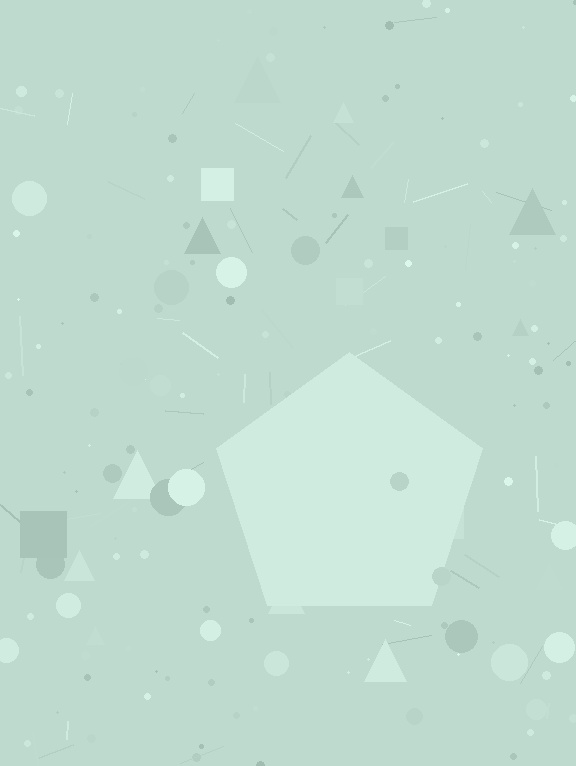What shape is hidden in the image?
A pentagon is hidden in the image.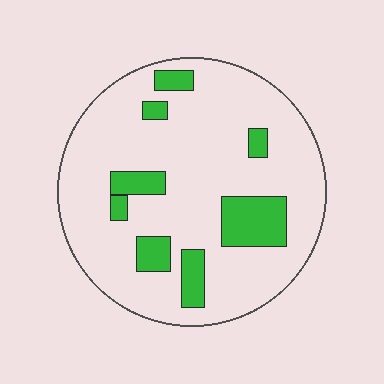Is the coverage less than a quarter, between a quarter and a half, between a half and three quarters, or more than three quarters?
Less than a quarter.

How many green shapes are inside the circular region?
8.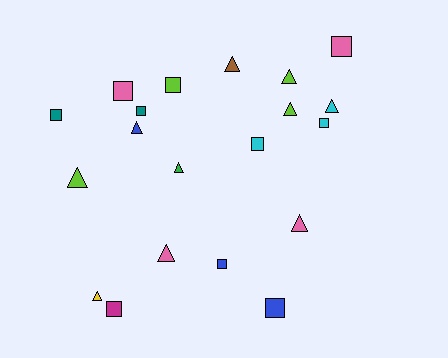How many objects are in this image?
There are 20 objects.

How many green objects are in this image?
There is 1 green object.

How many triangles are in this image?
There are 10 triangles.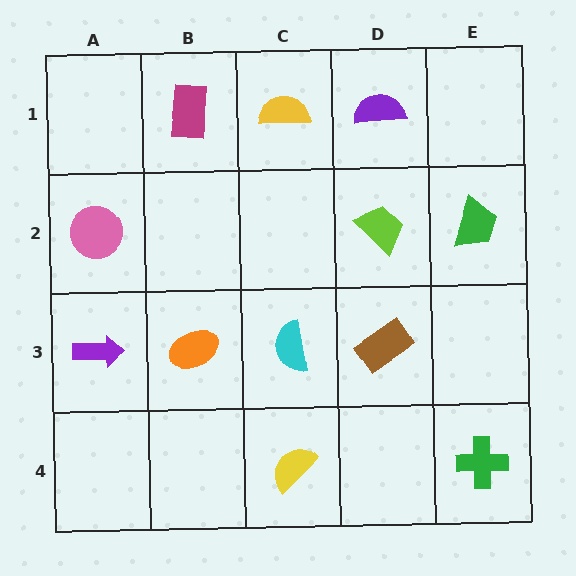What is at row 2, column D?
A lime trapezoid.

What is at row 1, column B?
A magenta rectangle.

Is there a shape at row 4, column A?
No, that cell is empty.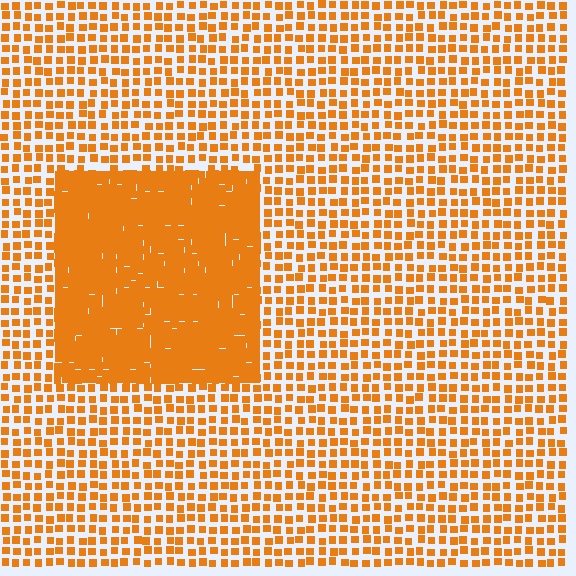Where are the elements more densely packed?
The elements are more densely packed inside the rectangle boundary.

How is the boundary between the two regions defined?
The boundary is defined by a change in element density (approximately 2.5x ratio). All elements are the same color, size, and shape.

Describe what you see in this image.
The image contains small orange elements arranged at two different densities. A rectangle-shaped region is visible where the elements are more densely packed than the surrounding area.